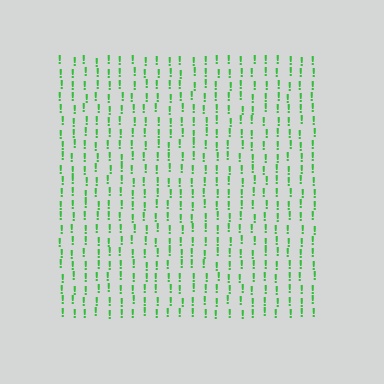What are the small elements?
The small elements are exclamation marks.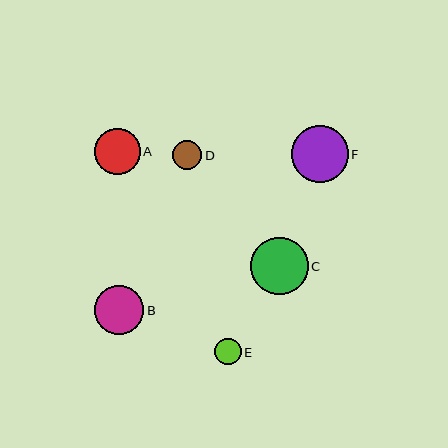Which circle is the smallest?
Circle E is the smallest with a size of approximately 26 pixels.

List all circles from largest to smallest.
From largest to smallest: C, F, B, A, D, E.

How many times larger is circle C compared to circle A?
Circle C is approximately 1.3 times the size of circle A.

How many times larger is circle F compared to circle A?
Circle F is approximately 1.2 times the size of circle A.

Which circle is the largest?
Circle C is the largest with a size of approximately 58 pixels.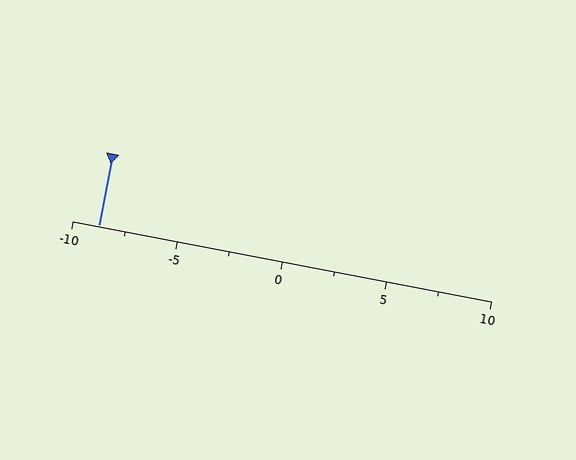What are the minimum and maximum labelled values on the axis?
The axis runs from -10 to 10.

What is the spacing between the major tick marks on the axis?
The major ticks are spaced 5 apart.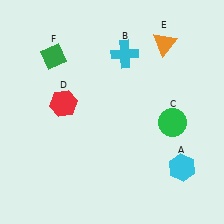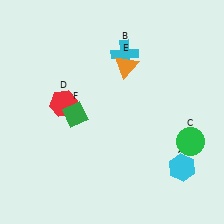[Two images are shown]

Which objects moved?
The objects that moved are: the green circle (C), the orange triangle (E), the green diamond (F).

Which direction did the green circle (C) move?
The green circle (C) moved down.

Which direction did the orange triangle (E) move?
The orange triangle (E) moved left.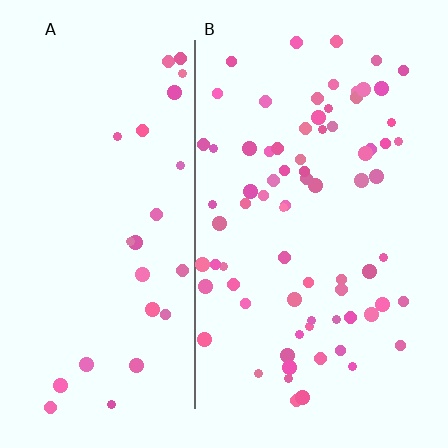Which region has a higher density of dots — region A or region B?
B (the right).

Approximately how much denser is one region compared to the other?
Approximately 2.8× — region B over region A.